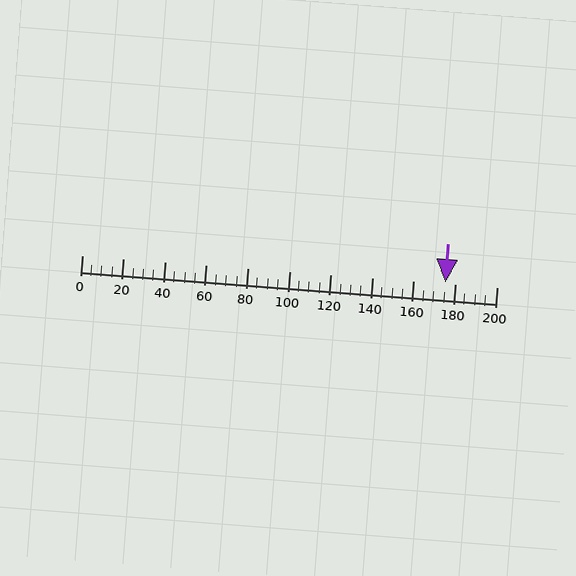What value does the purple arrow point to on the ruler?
The purple arrow points to approximately 175.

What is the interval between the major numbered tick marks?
The major tick marks are spaced 20 units apart.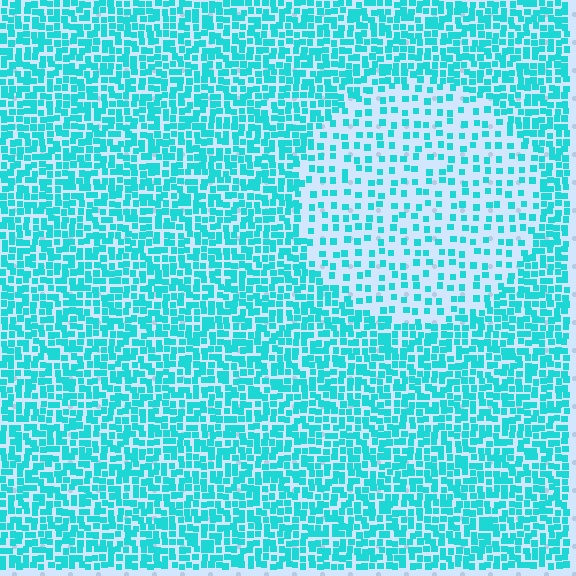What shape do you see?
I see a circle.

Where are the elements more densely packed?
The elements are more densely packed outside the circle boundary.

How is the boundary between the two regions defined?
The boundary is defined by a change in element density (approximately 2.3x ratio). All elements are the same color, size, and shape.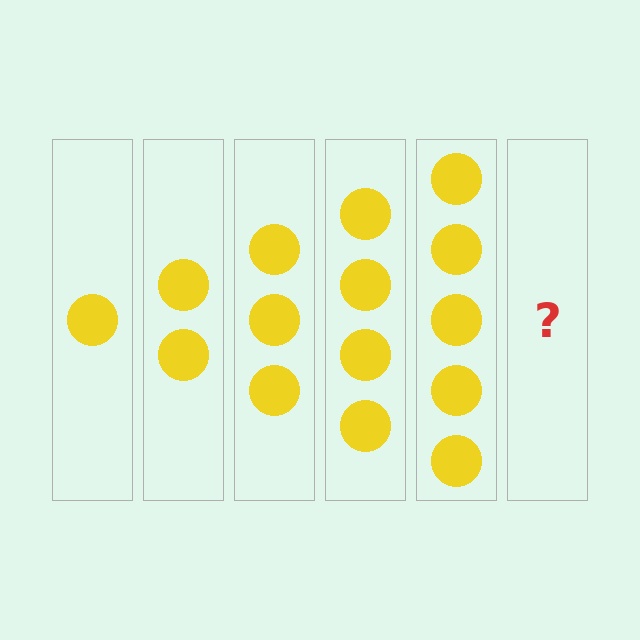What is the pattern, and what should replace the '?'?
The pattern is that each step adds one more circle. The '?' should be 6 circles.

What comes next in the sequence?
The next element should be 6 circles.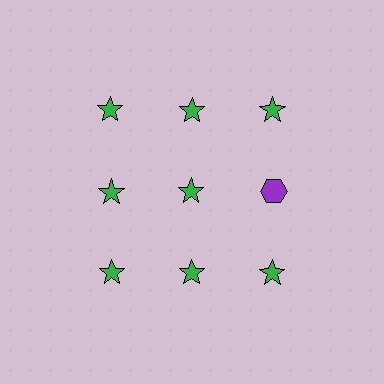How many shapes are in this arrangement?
There are 9 shapes arranged in a grid pattern.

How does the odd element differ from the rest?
It differs in both color (purple instead of green) and shape (hexagon instead of star).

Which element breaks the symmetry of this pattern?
The purple hexagon in the second row, center column breaks the symmetry. All other shapes are green stars.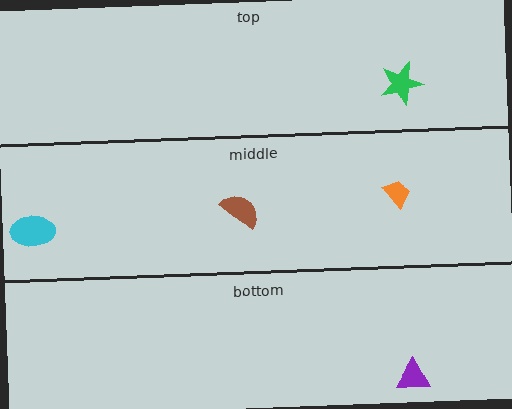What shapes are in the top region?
The green star.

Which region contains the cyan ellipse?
The middle region.